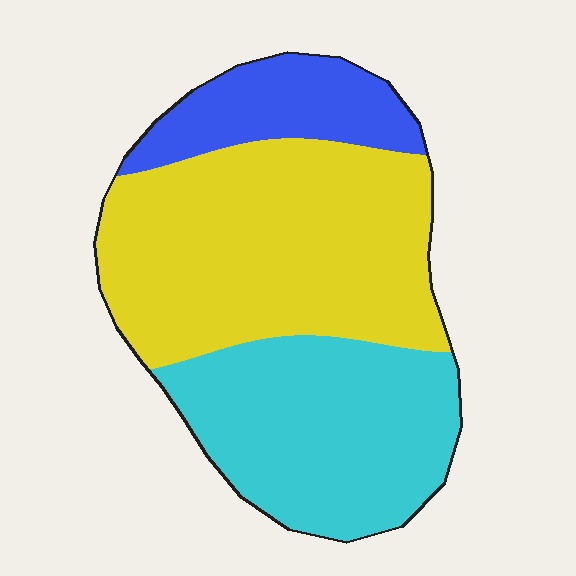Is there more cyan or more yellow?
Yellow.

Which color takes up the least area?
Blue, at roughly 15%.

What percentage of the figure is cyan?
Cyan takes up about one third (1/3) of the figure.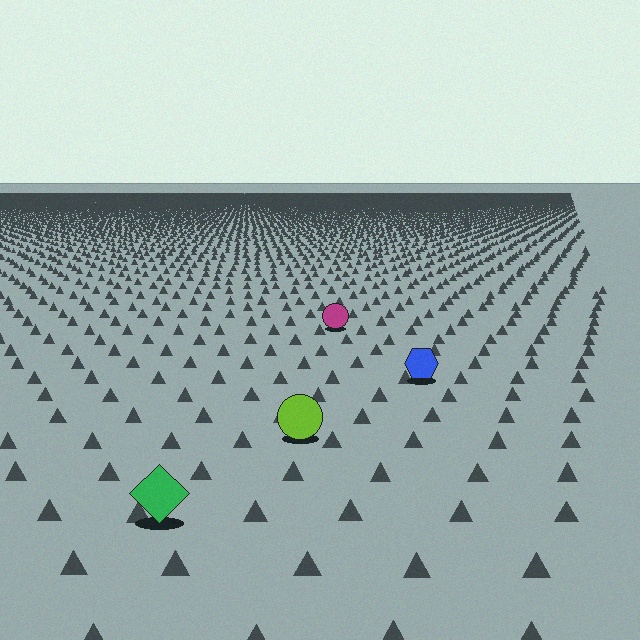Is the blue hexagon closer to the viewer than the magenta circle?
Yes. The blue hexagon is closer — you can tell from the texture gradient: the ground texture is coarser near it.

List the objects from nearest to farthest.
From nearest to farthest: the green diamond, the lime circle, the blue hexagon, the magenta circle.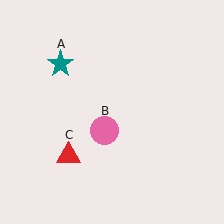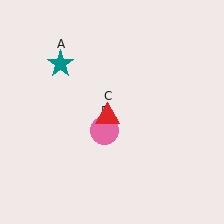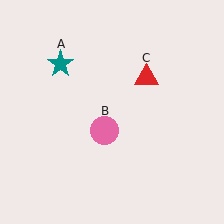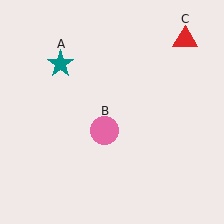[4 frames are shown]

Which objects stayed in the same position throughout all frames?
Teal star (object A) and pink circle (object B) remained stationary.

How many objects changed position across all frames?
1 object changed position: red triangle (object C).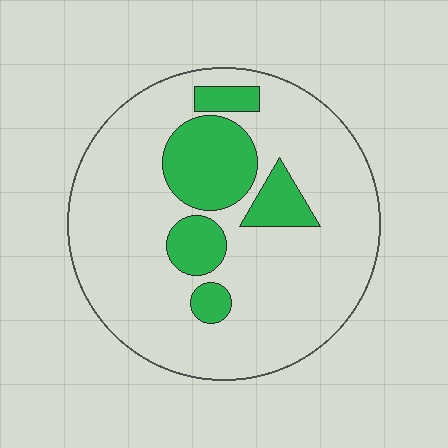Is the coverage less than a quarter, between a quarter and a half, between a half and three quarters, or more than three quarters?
Less than a quarter.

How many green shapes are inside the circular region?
5.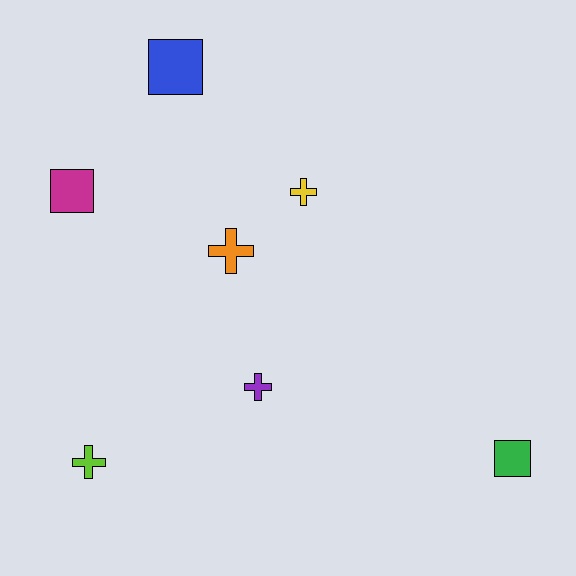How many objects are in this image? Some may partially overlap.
There are 7 objects.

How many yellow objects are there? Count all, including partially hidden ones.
There is 1 yellow object.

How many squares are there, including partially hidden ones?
There are 3 squares.